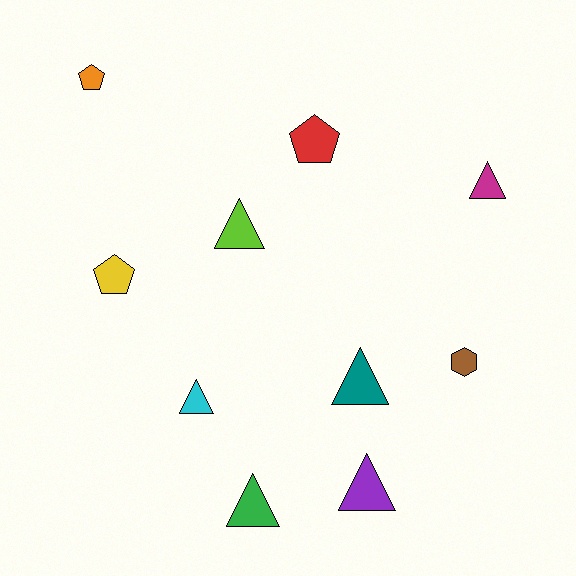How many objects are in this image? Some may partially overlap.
There are 10 objects.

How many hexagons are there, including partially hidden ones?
There is 1 hexagon.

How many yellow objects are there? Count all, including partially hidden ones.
There is 1 yellow object.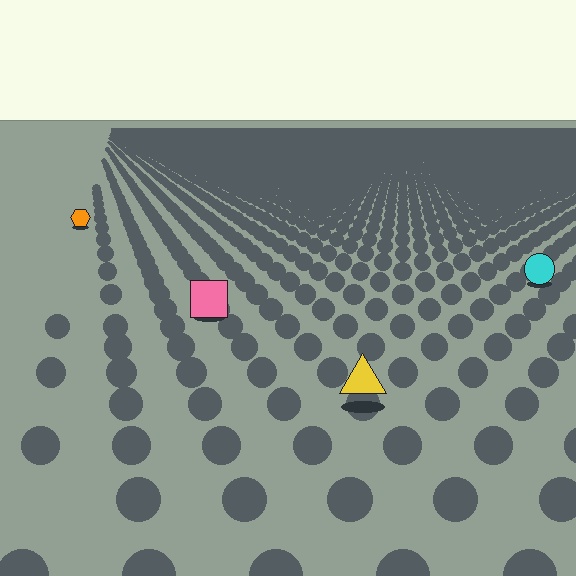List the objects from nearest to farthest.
From nearest to farthest: the yellow triangle, the pink square, the cyan circle, the orange hexagon.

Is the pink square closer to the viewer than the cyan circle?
Yes. The pink square is closer — you can tell from the texture gradient: the ground texture is coarser near it.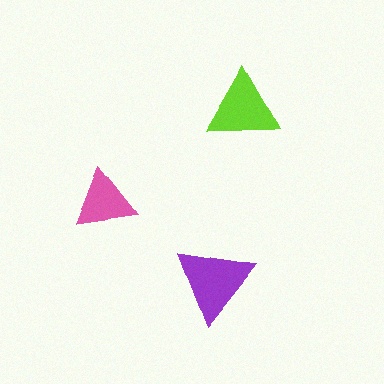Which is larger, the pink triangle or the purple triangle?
The purple one.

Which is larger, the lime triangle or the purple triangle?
The purple one.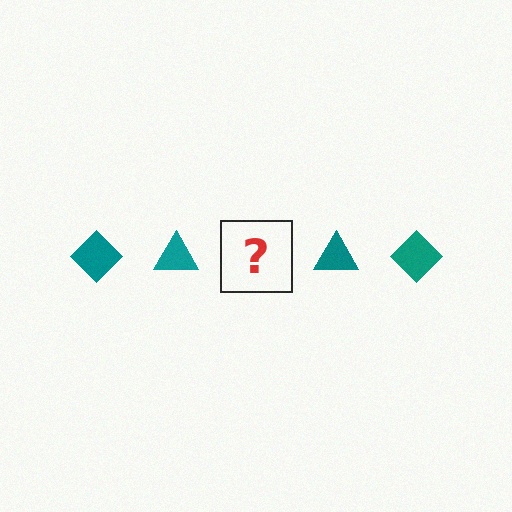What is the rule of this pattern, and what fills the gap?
The rule is that the pattern cycles through diamond, triangle shapes in teal. The gap should be filled with a teal diamond.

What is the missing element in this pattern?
The missing element is a teal diamond.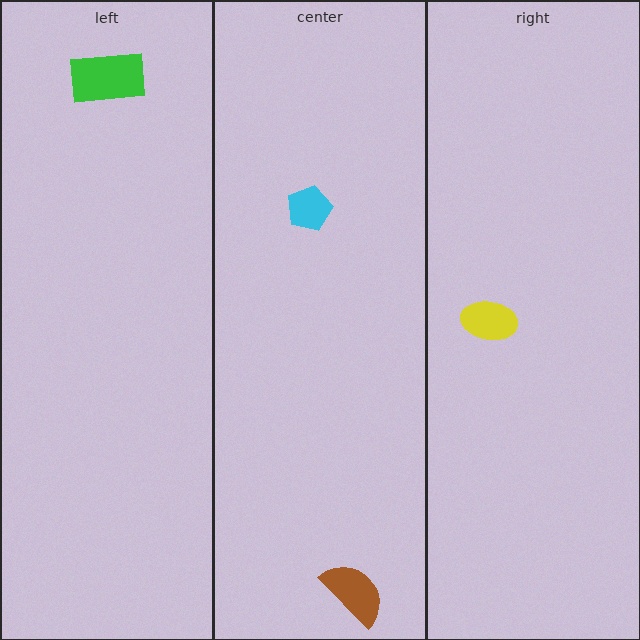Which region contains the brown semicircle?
The center region.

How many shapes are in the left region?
1.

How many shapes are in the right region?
1.